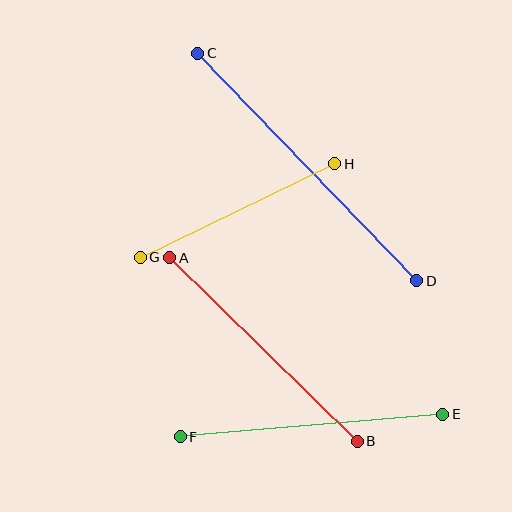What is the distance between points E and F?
The distance is approximately 264 pixels.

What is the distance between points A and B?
The distance is approximately 263 pixels.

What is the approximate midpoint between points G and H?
The midpoint is at approximately (237, 211) pixels.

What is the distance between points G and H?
The distance is approximately 216 pixels.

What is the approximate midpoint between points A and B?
The midpoint is at approximately (263, 350) pixels.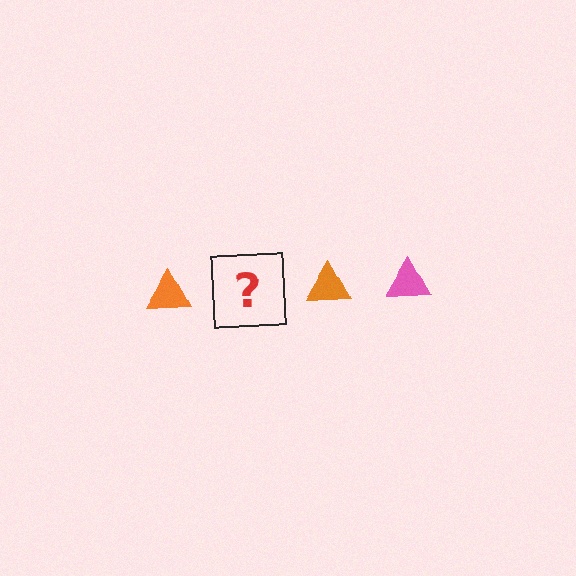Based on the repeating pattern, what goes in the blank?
The blank should be a pink triangle.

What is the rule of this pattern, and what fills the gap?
The rule is that the pattern cycles through orange, pink triangles. The gap should be filled with a pink triangle.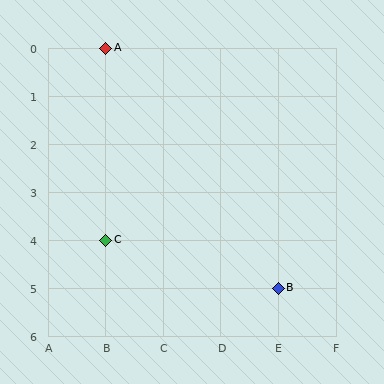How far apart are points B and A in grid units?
Points B and A are 3 columns and 5 rows apart (about 5.8 grid units diagonally).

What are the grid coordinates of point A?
Point A is at grid coordinates (B, 0).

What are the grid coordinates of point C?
Point C is at grid coordinates (B, 4).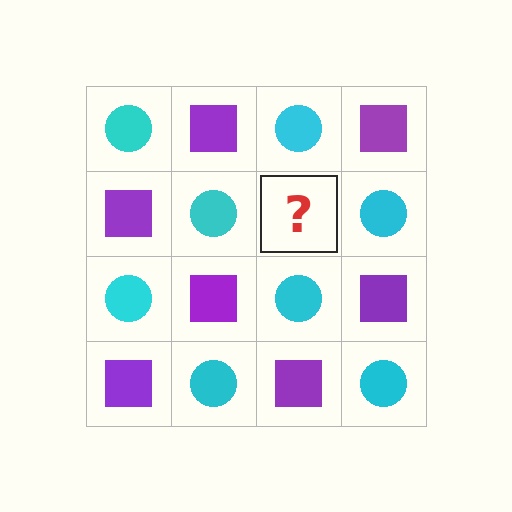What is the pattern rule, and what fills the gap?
The rule is that it alternates cyan circle and purple square in a checkerboard pattern. The gap should be filled with a purple square.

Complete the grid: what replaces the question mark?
The question mark should be replaced with a purple square.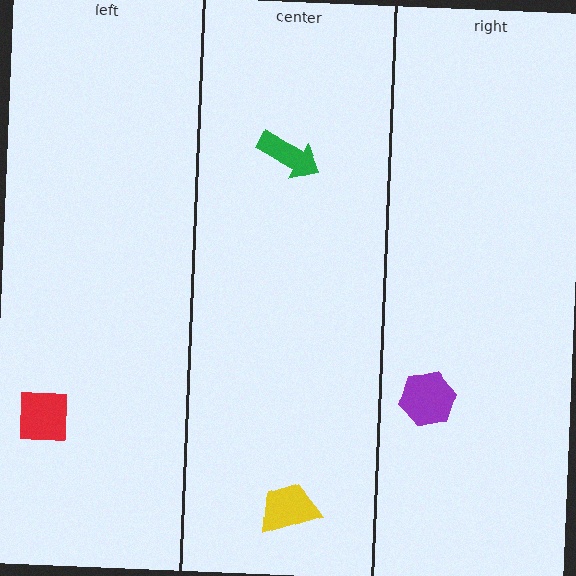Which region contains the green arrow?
The center region.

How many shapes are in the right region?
1.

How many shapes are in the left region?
1.